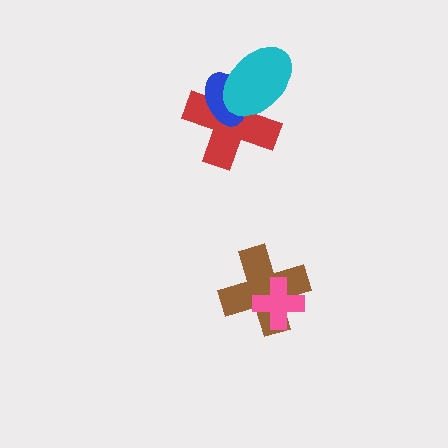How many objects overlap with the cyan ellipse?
2 objects overlap with the cyan ellipse.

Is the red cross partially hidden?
Yes, it is partially covered by another shape.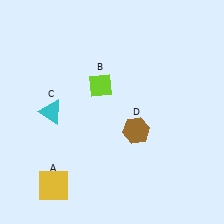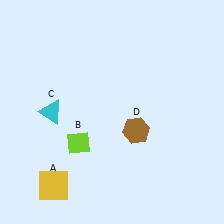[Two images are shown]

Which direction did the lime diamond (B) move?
The lime diamond (B) moved down.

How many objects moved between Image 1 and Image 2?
1 object moved between the two images.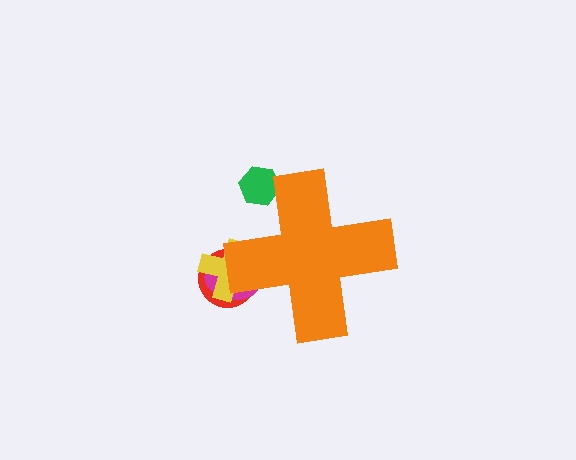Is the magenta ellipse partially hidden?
Yes, the magenta ellipse is partially hidden behind the orange cross.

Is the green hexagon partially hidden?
Yes, the green hexagon is partially hidden behind the orange cross.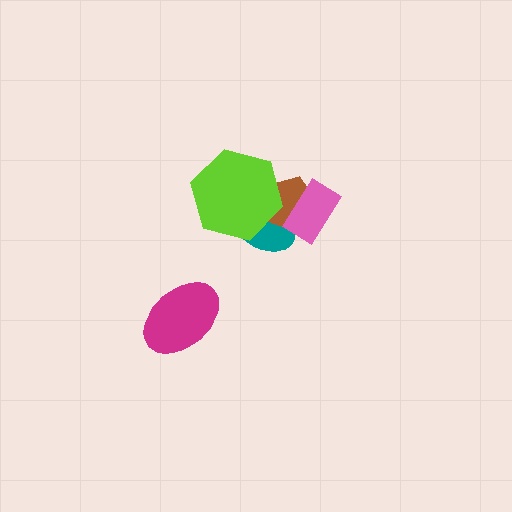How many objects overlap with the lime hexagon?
2 objects overlap with the lime hexagon.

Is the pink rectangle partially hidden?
No, no other shape covers it.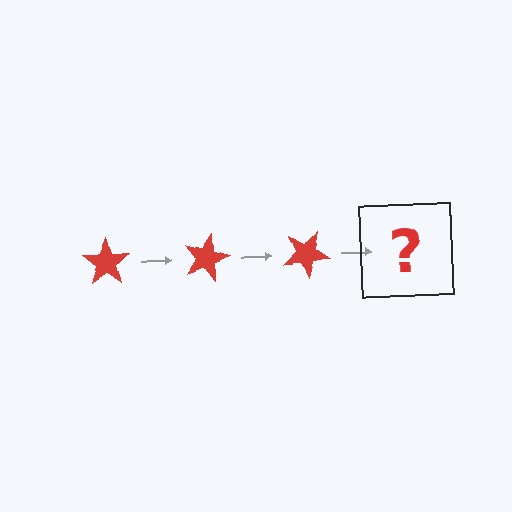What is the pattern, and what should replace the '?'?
The pattern is that the star rotates 15 degrees each step. The '?' should be a red star rotated 45 degrees.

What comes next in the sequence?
The next element should be a red star rotated 45 degrees.